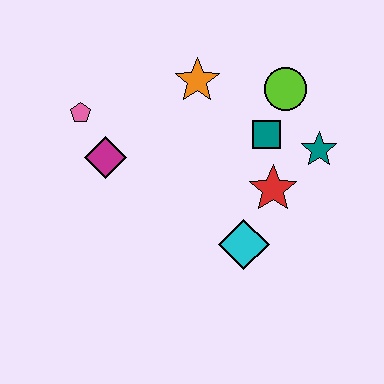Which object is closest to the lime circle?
The teal square is closest to the lime circle.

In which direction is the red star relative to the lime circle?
The red star is below the lime circle.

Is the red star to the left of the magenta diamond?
No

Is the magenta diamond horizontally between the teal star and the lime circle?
No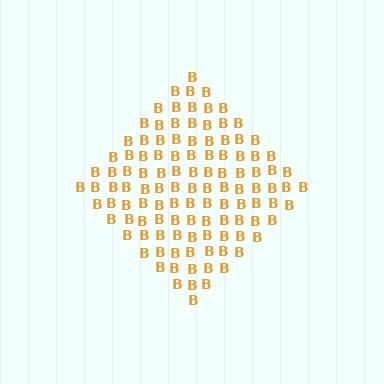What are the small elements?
The small elements are letter B's.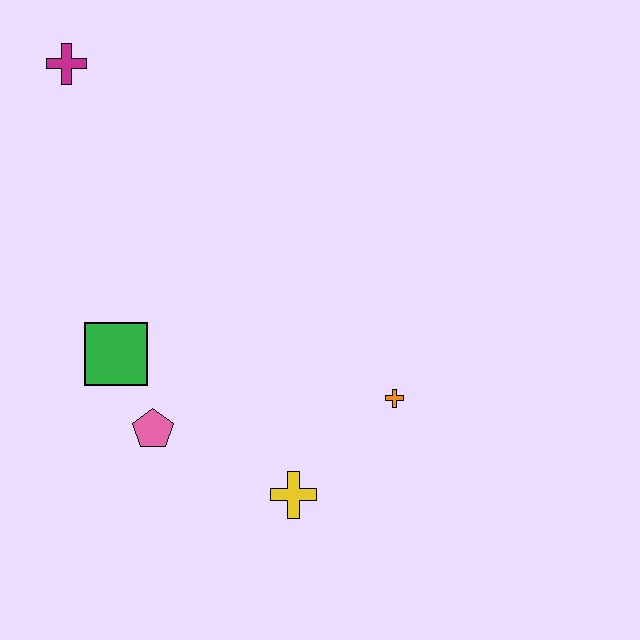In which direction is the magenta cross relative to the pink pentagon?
The magenta cross is above the pink pentagon.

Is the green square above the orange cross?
Yes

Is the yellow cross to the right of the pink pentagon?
Yes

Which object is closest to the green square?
The pink pentagon is closest to the green square.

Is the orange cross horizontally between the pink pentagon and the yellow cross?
No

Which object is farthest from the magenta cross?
The yellow cross is farthest from the magenta cross.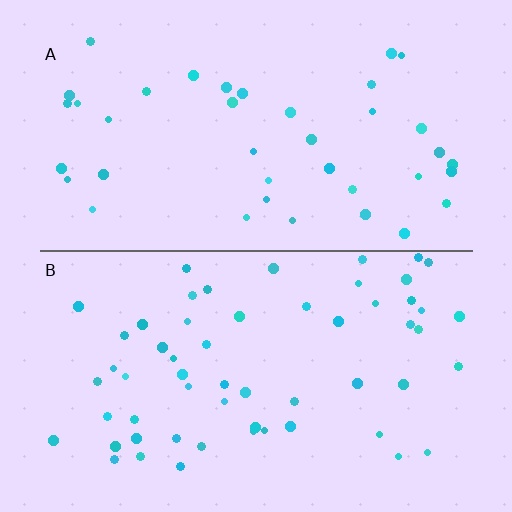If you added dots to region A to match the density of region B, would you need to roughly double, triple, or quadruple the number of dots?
Approximately double.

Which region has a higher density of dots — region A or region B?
B (the bottom).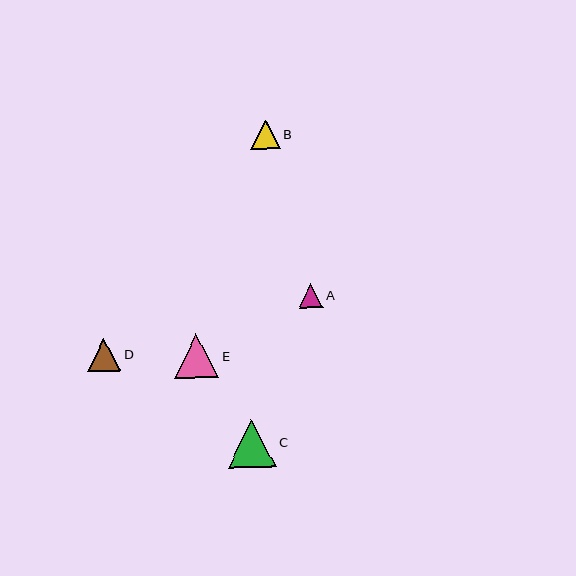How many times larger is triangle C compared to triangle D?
Triangle C is approximately 1.5 times the size of triangle D.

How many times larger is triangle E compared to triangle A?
Triangle E is approximately 1.8 times the size of triangle A.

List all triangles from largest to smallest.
From largest to smallest: C, E, D, B, A.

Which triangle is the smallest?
Triangle A is the smallest with a size of approximately 24 pixels.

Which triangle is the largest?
Triangle C is the largest with a size of approximately 48 pixels.